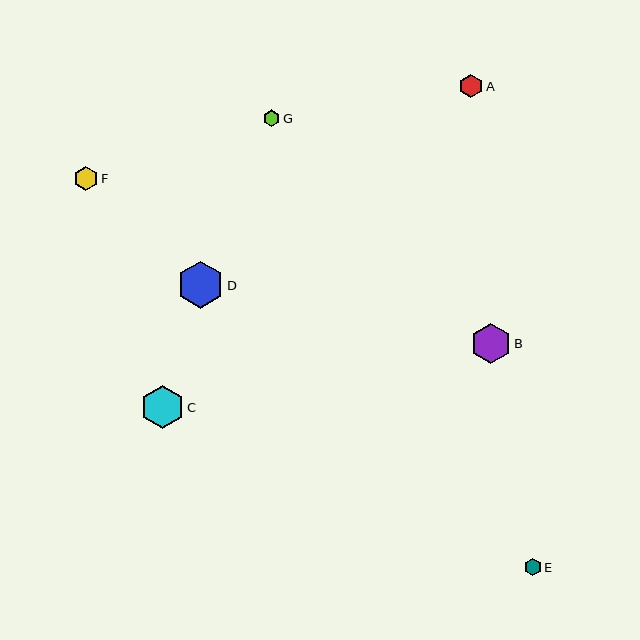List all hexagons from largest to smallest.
From largest to smallest: D, C, B, F, A, E, G.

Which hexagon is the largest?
Hexagon D is the largest with a size of approximately 47 pixels.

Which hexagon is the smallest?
Hexagon G is the smallest with a size of approximately 17 pixels.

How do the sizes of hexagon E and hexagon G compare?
Hexagon E and hexagon G are approximately the same size.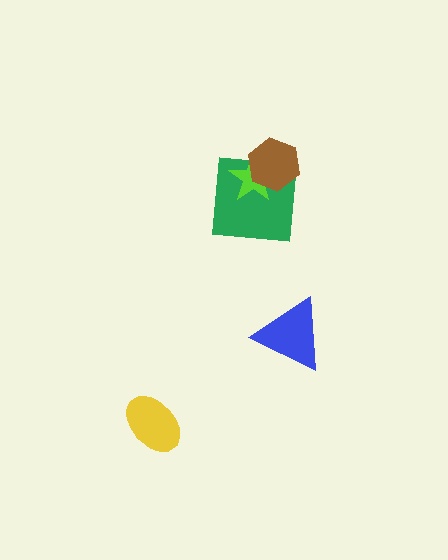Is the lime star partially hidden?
Yes, it is partially covered by another shape.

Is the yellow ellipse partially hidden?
No, no other shape covers it.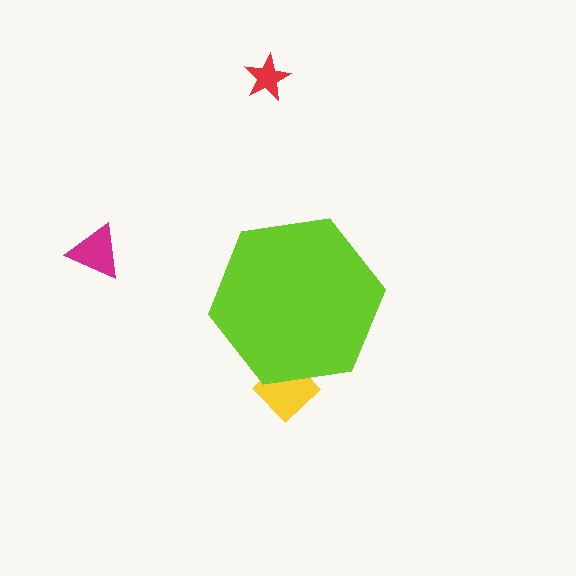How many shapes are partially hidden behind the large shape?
1 shape is partially hidden.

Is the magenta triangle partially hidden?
No, the magenta triangle is fully visible.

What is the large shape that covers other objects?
A lime hexagon.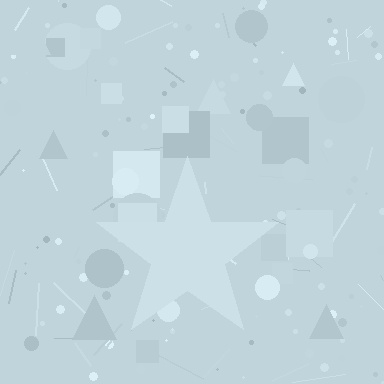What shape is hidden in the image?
A star is hidden in the image.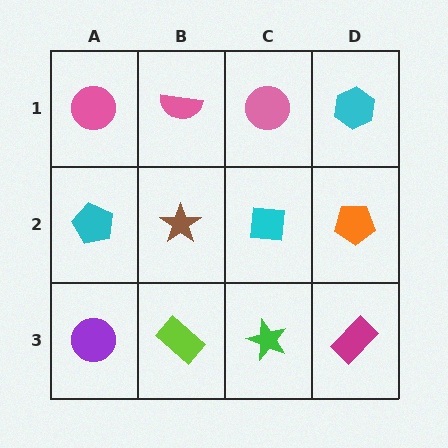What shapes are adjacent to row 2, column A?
A pink circle (row 1, column A), a purple circle (row 3, column A), a brown star (row 2, column B).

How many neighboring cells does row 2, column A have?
3.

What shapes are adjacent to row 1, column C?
A cyan square (row 2, column C), a pink semicircle (row 1, column B), a cyan hexagon (row 1, column D).